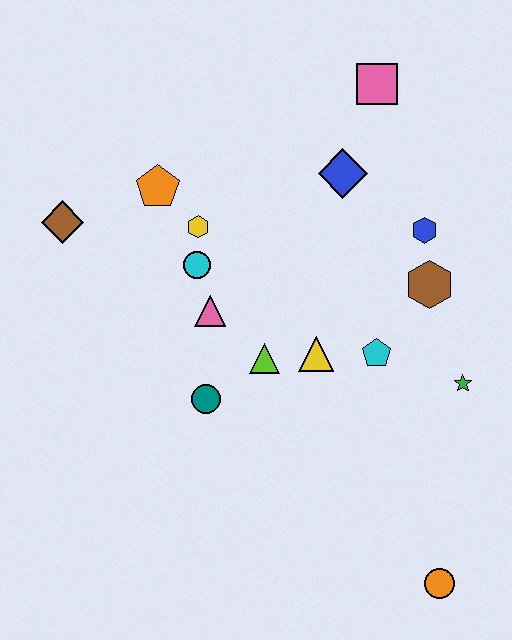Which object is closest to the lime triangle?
The yellow triangle is closest to the lime triangle.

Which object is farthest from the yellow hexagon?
The orange circle is farthest from the yellow hexagon.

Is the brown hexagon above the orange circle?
Yes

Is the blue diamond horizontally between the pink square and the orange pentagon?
Yes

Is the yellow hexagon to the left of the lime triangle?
Yes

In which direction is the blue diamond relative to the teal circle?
The blue diamond is above the teal circle.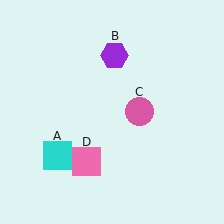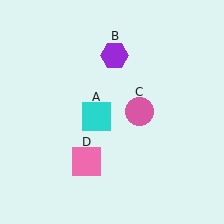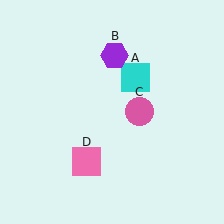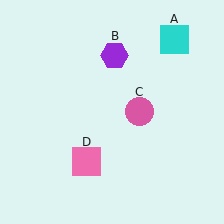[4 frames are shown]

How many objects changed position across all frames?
1 object changed position: cyan square (object A).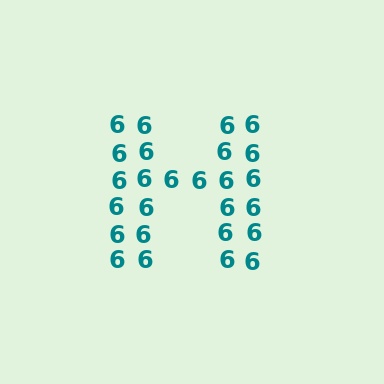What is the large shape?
The large shape is the letter H.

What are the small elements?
The small elements are digit 6's.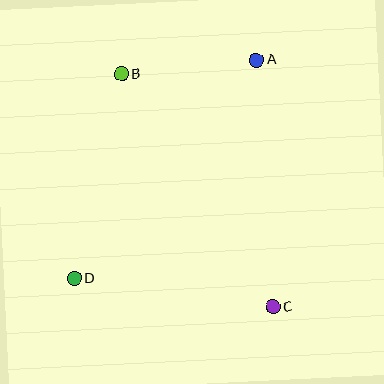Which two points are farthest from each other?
Points A and D are farthest from each other.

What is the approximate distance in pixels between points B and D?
The distance between B and D is approximately 210 pixels.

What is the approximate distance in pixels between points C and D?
The distance between C and D is approximately 201 pixels.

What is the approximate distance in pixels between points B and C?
The distance between B and C is approximately 278 pixels.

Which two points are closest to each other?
Points A and B are closest to each other.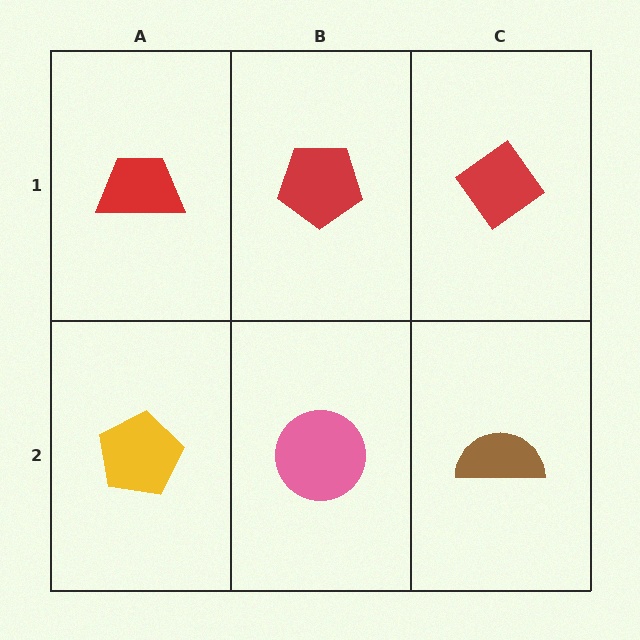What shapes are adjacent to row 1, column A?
A yellow pentagon (row 2, column A), a red pentagon (row 1, column B).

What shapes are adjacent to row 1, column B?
A pink circle (row 2, column B), a red trapezoid (row 1, column A), a red diamond (row 1, column C).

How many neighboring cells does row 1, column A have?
2.